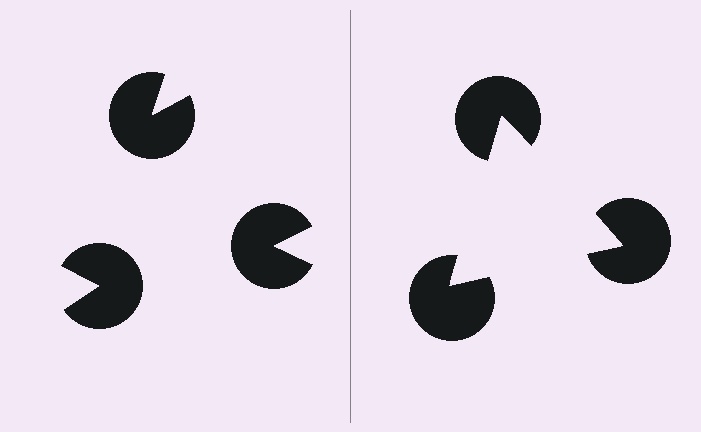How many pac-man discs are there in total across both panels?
6 — 3 on each side.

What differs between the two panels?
The pac-man discs are positioned identically on both sides; only the wedge orientations differ. On the right they align to a triangle; on the left they are misaligned.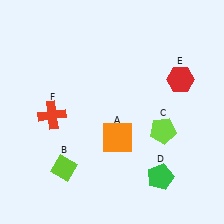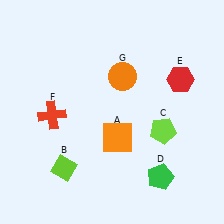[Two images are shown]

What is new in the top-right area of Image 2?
An orange circle (G) was added in the top-right area of Image 2.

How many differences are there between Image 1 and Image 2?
There is 1 difference between the two images.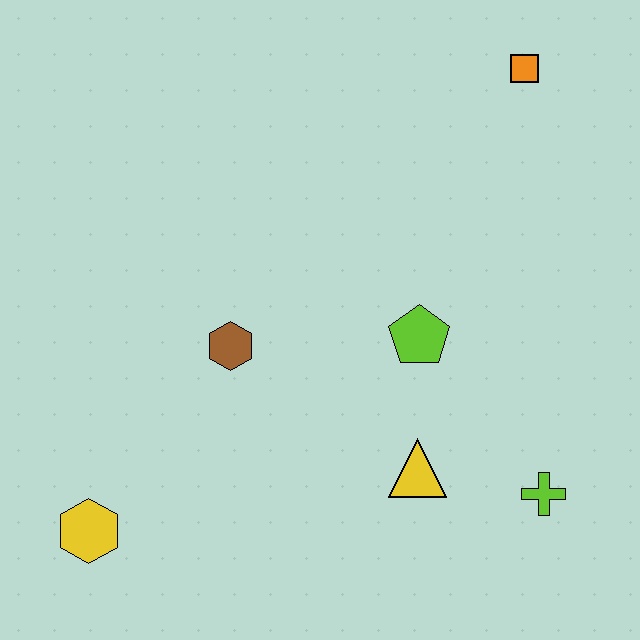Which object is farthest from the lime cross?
The yellow hexagon is farthest from the lime cross.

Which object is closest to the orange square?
The lime pentagon is closest to the orange square.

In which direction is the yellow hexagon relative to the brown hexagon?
The yellow hexagon is below the brown hexagon.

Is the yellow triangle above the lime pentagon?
No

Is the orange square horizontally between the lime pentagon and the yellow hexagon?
No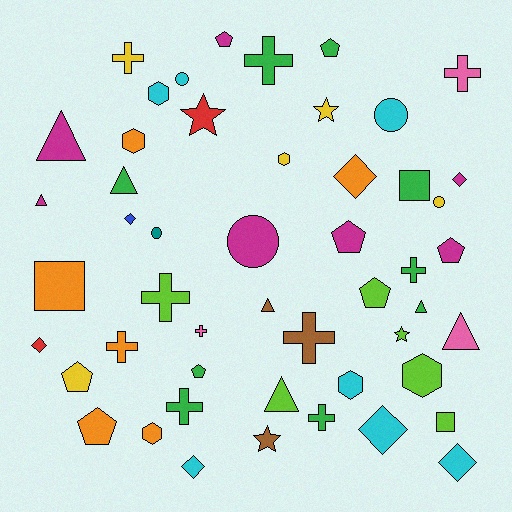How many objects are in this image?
There are 50 objects.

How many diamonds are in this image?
There are 7 diamonds.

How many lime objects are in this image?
There are 6 lime objects.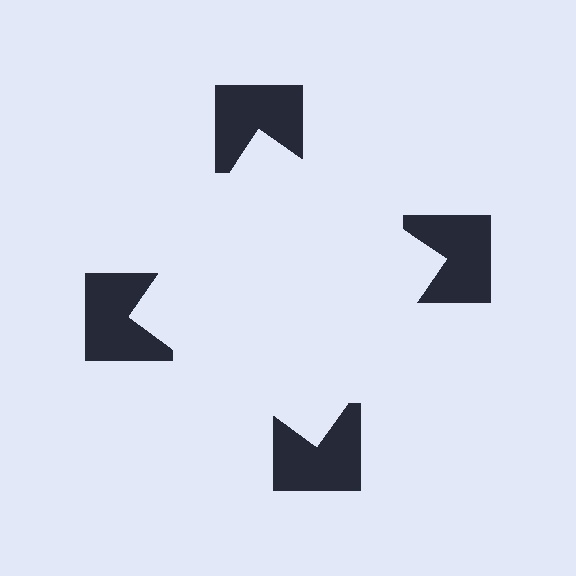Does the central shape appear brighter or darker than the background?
It typically appears slightly brighter than the background, even though no actual brightness change is drawn.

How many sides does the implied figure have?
4 sides.